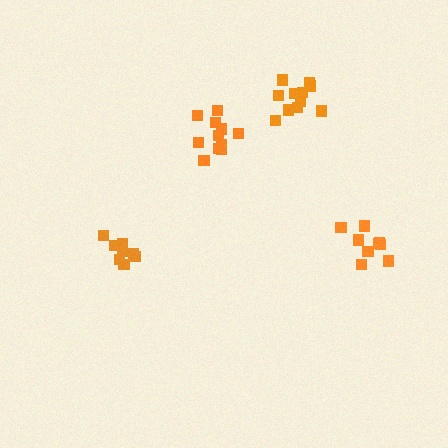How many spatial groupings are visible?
There are 4 spatial groupings.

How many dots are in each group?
Group 1: 9 dots, Group 2: 11 dots, Group 3: 8 dots, Group 4: 11 dots (39 total).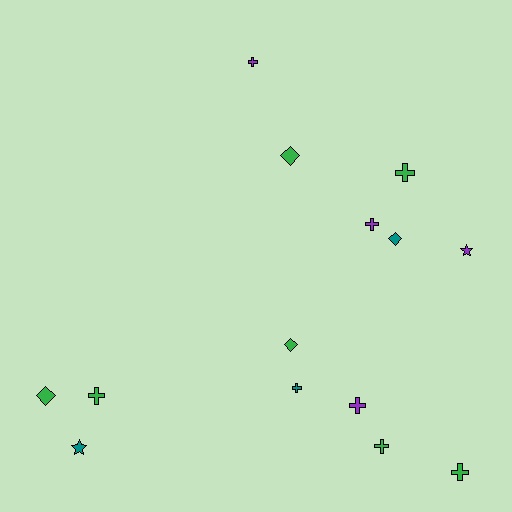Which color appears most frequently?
Green, with 7 objects.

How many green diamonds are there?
There are 3 green diamonds.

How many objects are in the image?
There are 14 objects.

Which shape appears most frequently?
Cross, with 8 objects.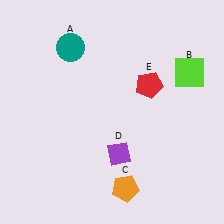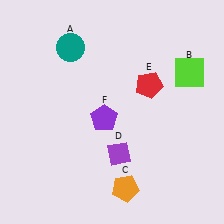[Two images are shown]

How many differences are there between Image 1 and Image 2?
There is 1 difference between the two images.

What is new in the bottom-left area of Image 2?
A purple pentagon (F) was added in the bottom-left area of Image 2.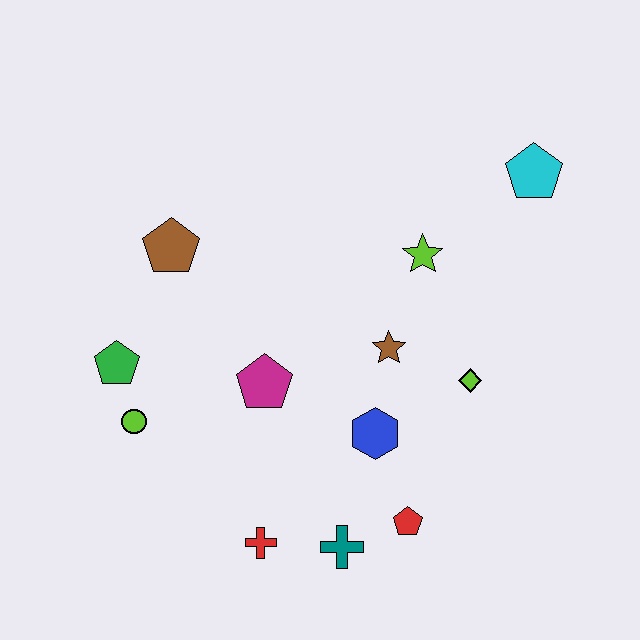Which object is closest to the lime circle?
The green pentagon is closest to the lime circle.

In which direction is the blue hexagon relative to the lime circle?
The blue hexagon is to the right of the lime circle.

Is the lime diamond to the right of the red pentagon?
Yes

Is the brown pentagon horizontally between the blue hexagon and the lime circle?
Yes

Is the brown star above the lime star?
No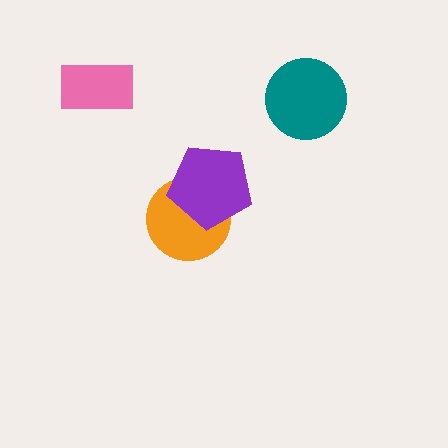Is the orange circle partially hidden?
Yes, it is partially covered by another shape.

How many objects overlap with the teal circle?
0 objects overlap with the teal circle.